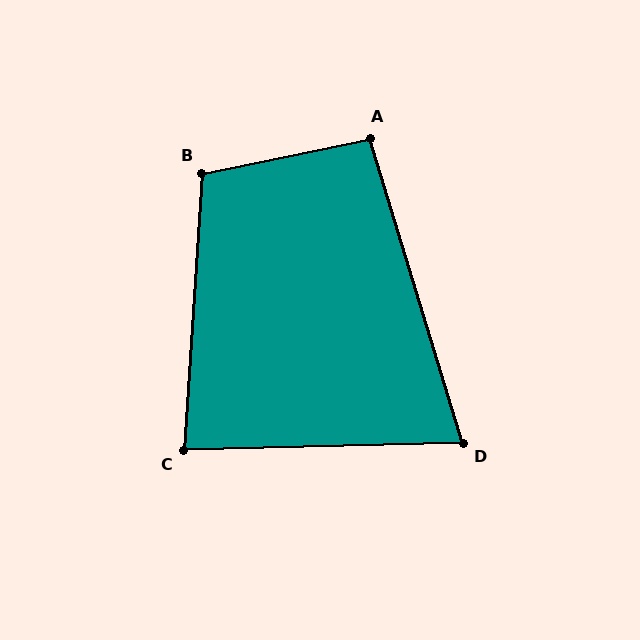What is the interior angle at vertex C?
Approximately 85 degrees (acute).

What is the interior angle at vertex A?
Approximately 95 degrees (obtuse).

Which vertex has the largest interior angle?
B, at approximately 105 degrees.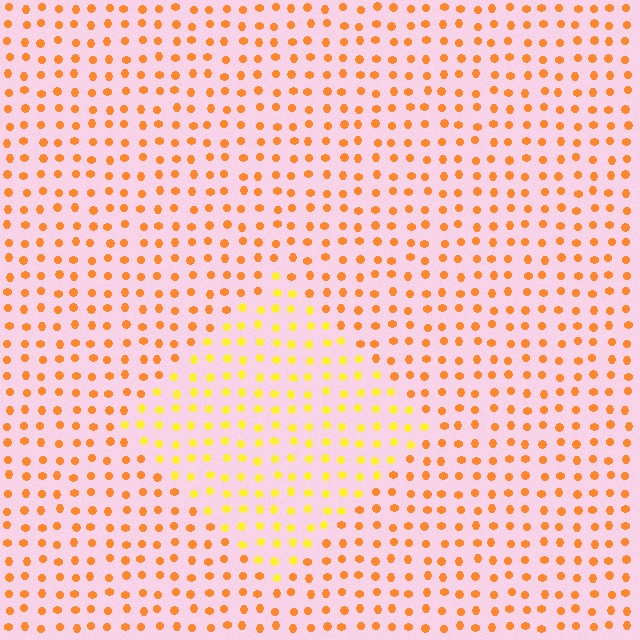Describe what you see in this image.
The image is filled with small orange elements in a uniform arrangement. A diamond-shaped region is visible where the elements are tinted to a slightly different hue, forming a subtle color boundary.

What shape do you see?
I see a diamond.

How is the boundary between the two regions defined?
The boundary is defined purely by a slight shift in hue (about 31 degrees). Spacing, size, and orientation are identical on both sides.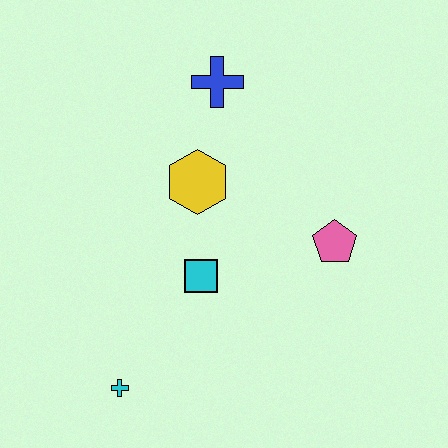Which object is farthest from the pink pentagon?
The cyan cross is farthest from the pink pentagon.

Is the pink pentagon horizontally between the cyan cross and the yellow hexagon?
No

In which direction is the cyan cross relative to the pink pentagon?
The cyan cross is to the left of the pink pentagon.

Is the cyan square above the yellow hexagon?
No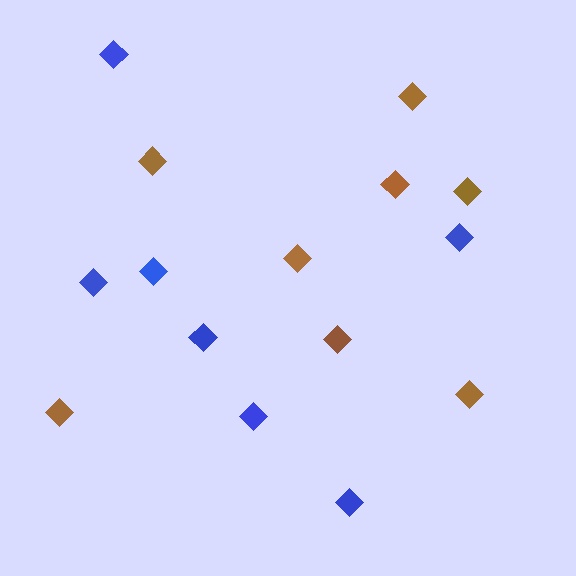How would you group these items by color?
There are 2 groups: one group of brown diamonds (8) and one group of blue diamonds (7).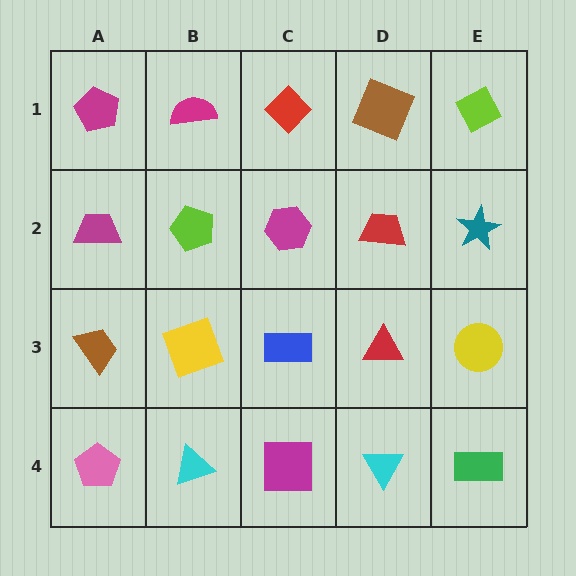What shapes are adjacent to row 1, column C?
A magenta hexagon (row 2, column C), a magenta semicircle (row 1, column B), a brown square (row 1, column D).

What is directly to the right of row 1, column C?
A brown square.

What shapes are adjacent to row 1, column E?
A teal star (row 2, column E), a brown square (row 1, column D).